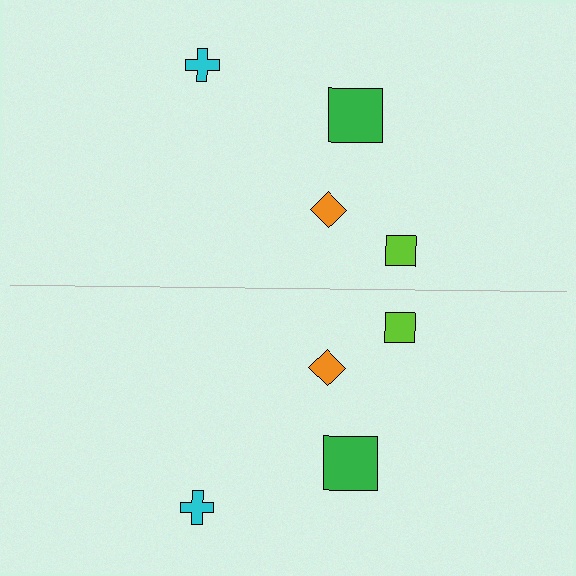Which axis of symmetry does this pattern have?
The pattern has a horizontal axis of symmetry running through the center of the image.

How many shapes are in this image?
There are 8 shapes in this image.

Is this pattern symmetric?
Yes, this pattern has bilateral (reflection) symmetry.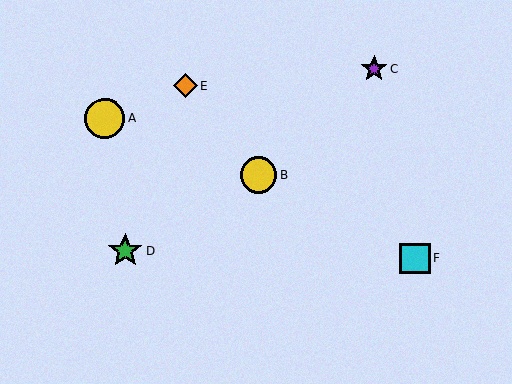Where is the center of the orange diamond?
The center of the orange diamond is at (185, 85).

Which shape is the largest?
The yellow circle (labeled A) is the largest.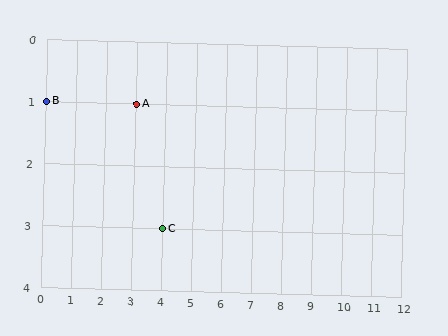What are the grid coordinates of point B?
Point B is at grid coordinates (0, 1).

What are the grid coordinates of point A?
Point A is at grid coordinates (3, 1).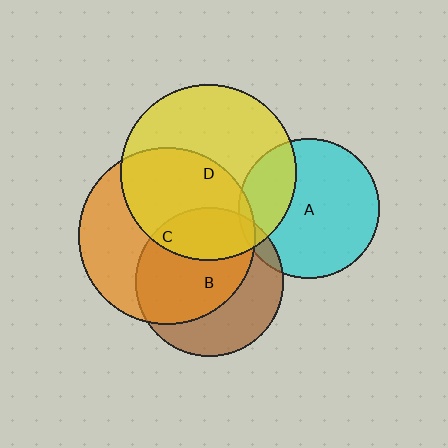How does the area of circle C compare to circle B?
Approximately 1.4 times.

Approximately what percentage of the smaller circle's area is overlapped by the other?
Approximately 45%.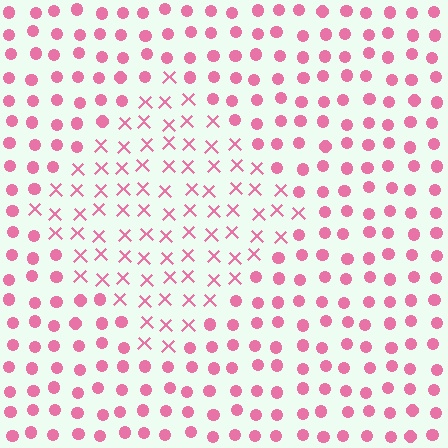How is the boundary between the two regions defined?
The boundary is defined by a change in element shape: X marks inside vs. circles outside. All elements share the same color and spacing.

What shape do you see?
I see a diamond.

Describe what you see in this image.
The image is filled with small pink elements arranged in a uniform grid. A diamond-shaped region contains X marks, while the surrounding area contains circles. The boundary is defined purely by the change in element shape.